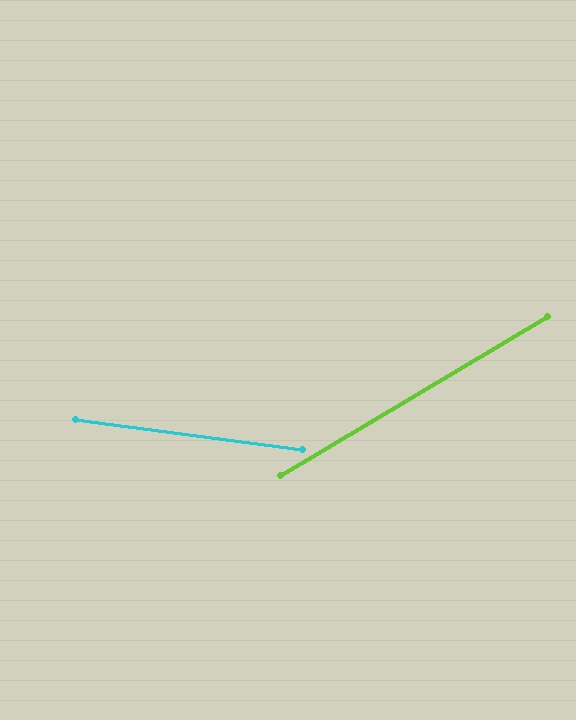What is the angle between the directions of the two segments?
Approximately 38 degrees.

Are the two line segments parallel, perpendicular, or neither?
Neither parallel nor perpendicular — they differ by about 38°.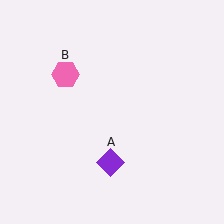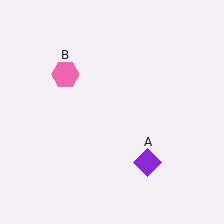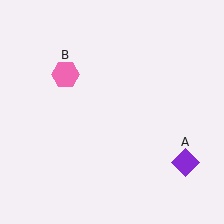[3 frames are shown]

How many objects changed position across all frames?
1 object changed position: purple diamond (object A).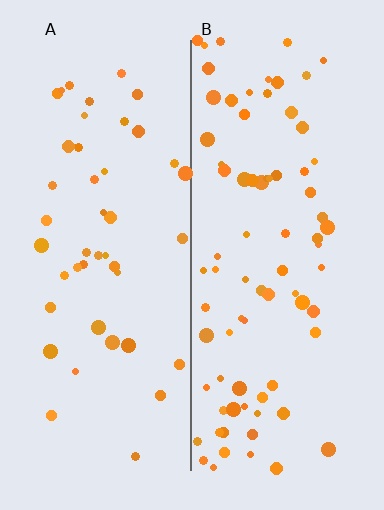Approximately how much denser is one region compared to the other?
Approximately 1.8× — region B over region A.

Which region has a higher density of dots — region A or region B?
B (the right).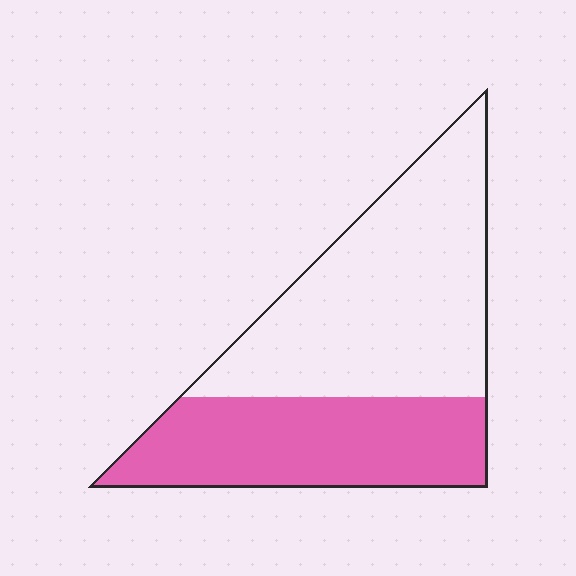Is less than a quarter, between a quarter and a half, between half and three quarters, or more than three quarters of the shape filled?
Between a quarter and a half.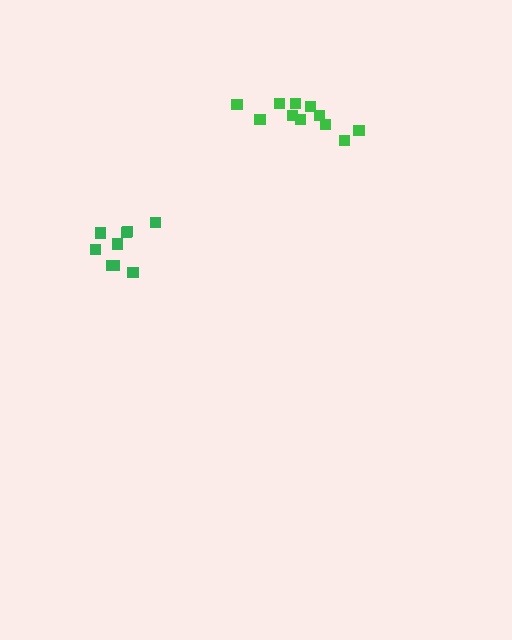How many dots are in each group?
Group 1: 9 dots, Group 2: 11 dots (20 total).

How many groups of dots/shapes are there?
There are 2 groups.